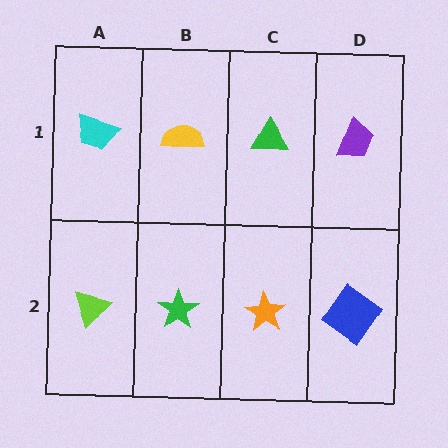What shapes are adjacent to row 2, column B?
A yellow semicircle (row 1, column B), a lime triangle (row 2, column A), an orange star (row 2, column C).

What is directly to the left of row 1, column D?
A green triangle.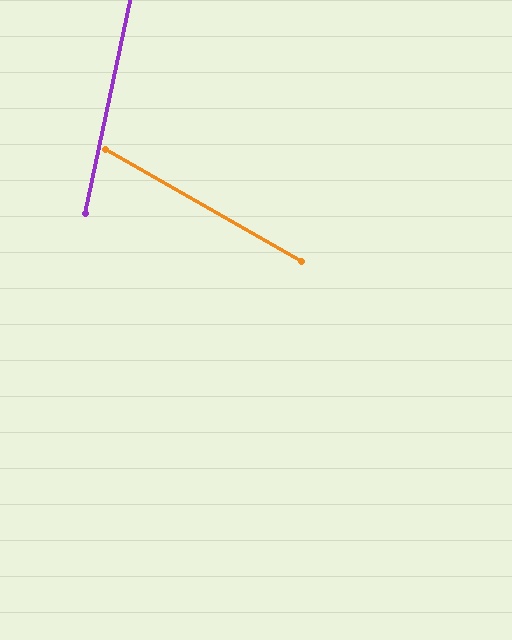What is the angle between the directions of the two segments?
Approximately 72 degrees.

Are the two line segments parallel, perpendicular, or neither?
Neither parallel nor perpendicular — they differ by about 72°.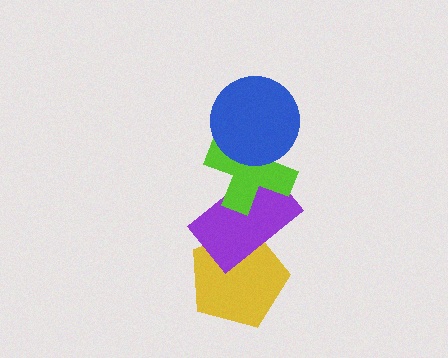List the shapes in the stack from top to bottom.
From top to bottom: the blue circle, the lime cross, the purple rectangle, the yellow pentagon.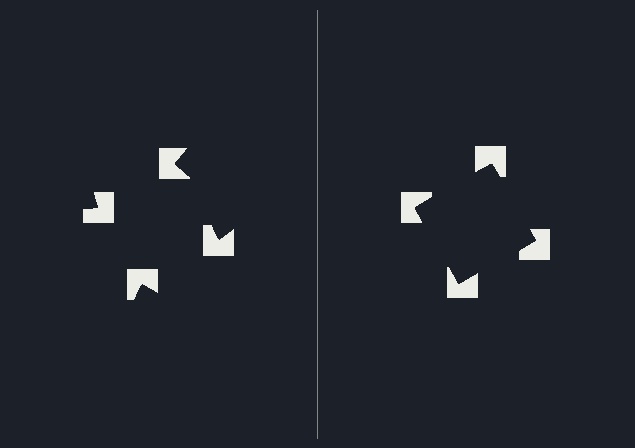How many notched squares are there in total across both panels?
8 — 4 on each side.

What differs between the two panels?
The notched squares are positioned identically on both sides; only the wedge orientations differ. On the right they align to a square; on the left they are misaligned.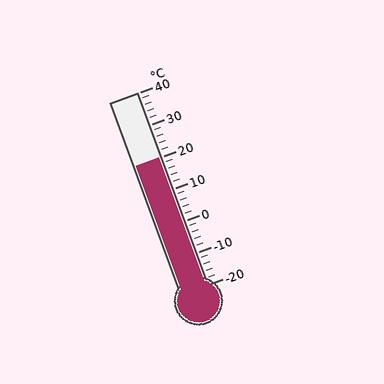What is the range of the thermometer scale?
The thermometer scale ranges from -20°C to 40°C.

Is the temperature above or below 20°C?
The temperature is at 20°C.